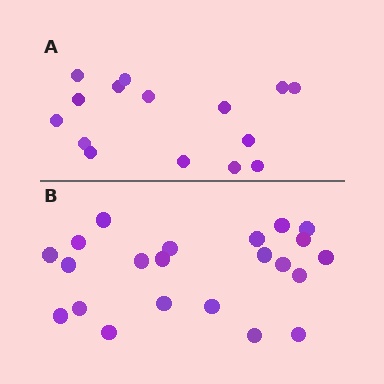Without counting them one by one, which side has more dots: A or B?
Region B (the bottom region) has more dots.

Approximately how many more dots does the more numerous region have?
Region B has roughly 8 or so more dots than region A.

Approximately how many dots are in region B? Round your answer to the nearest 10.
About 20 dots. (The exact count is 22, which rounds to 20.)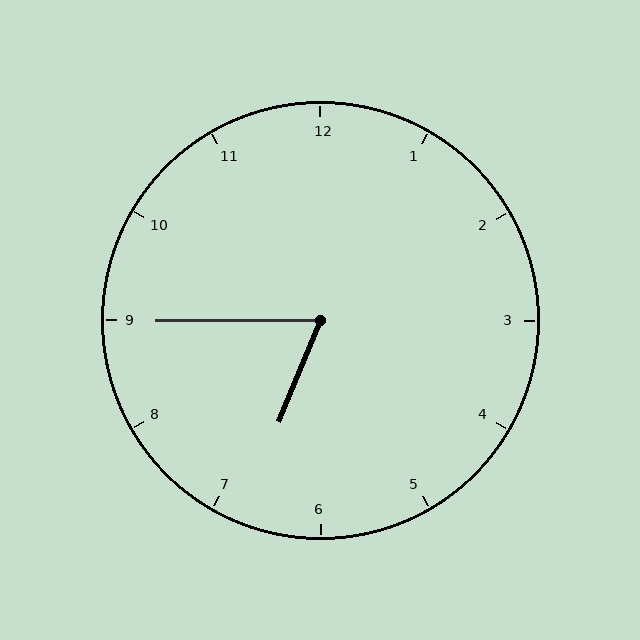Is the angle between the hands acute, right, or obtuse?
It is acute.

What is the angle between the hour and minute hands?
Approximately 68 degrees.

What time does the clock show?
6:45.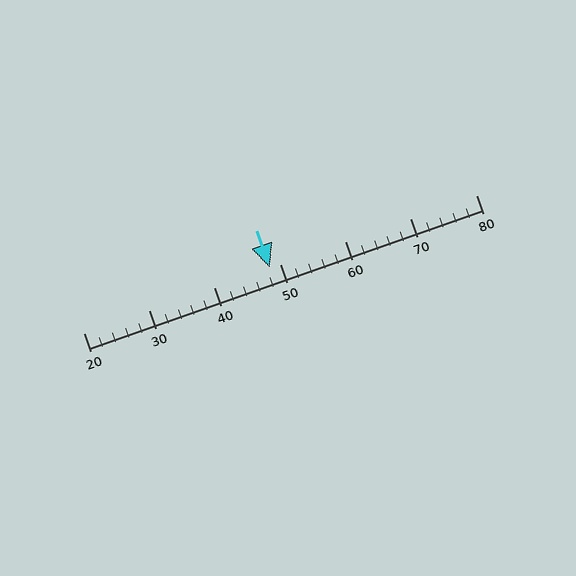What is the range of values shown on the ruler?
The ruler shows values from 20 to 80.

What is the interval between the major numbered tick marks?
The major tick marks are spaced 10 units apart.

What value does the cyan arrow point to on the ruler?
The cyan arrow points to approximately 48.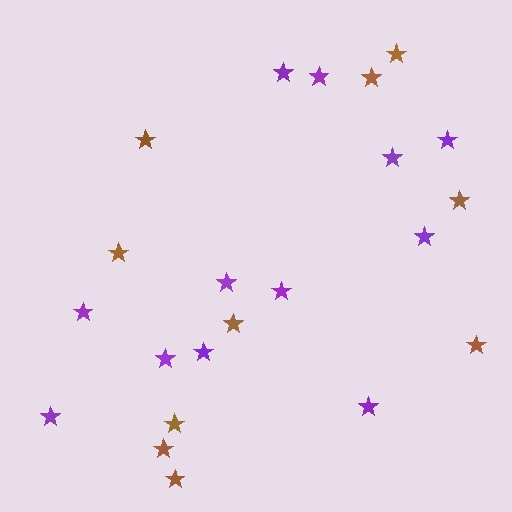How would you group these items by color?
There are 2 groups: one group of brown stars (10) and one group of purple stars (12).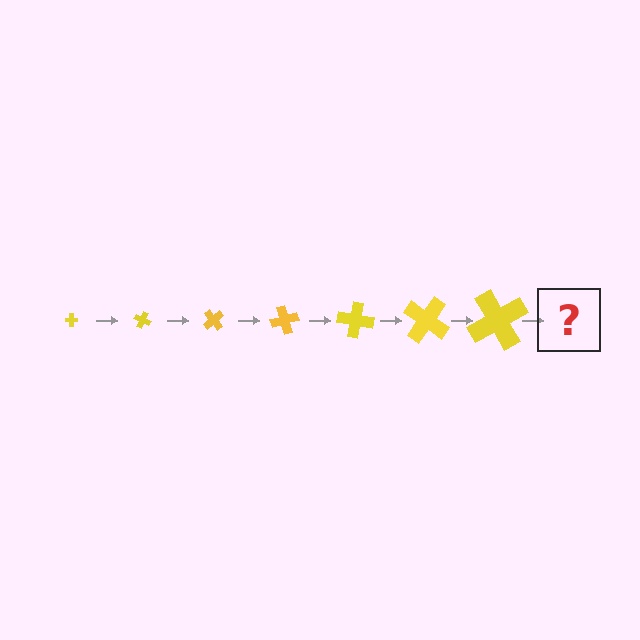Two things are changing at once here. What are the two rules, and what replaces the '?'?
The two rules are that the cross grows larger each step and it rotates 25 degrees each step. The '?' should be a cross, larger than the previous one and rotated 175 degrees from the start.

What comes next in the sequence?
The next element should be a cross, larger than the previous one and rotated 175 degrees from the start.